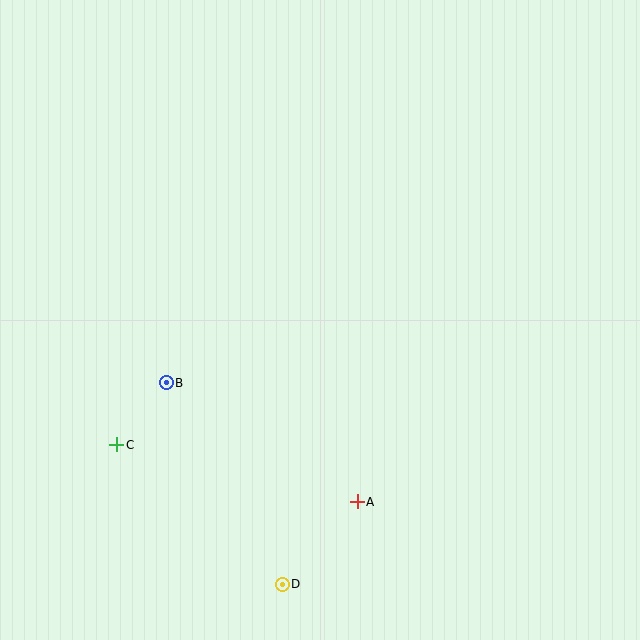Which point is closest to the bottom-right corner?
Point A is closest to the bottom-right corner.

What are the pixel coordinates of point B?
Point B is at (166, 383).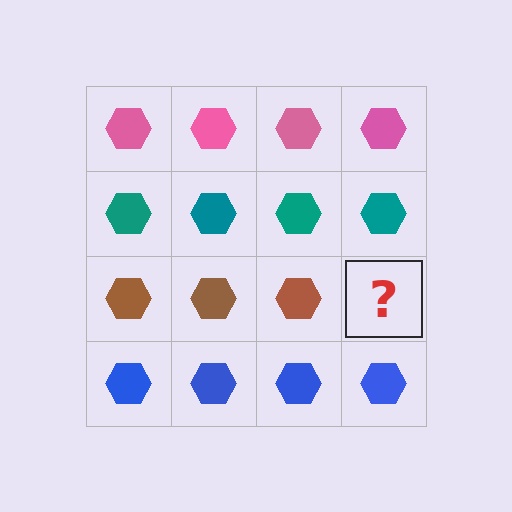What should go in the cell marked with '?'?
The missing cell should contain a brown hexagon.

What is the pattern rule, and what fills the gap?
The rule is that each row has a consistent color. The gap should be filled with a brown hexagon.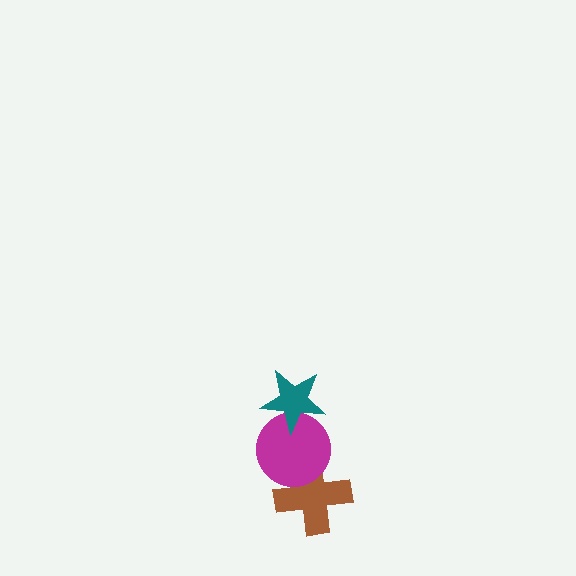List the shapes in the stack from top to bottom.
From top to bottom: the teal star, the magenta circle, the brown cross.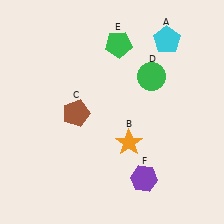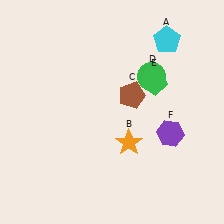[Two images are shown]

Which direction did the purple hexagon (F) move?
The purple hexagon (F) moved up.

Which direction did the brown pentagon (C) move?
The brown pentagon (C) moved right.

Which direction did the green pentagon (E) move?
The green pentagon (E) moved down.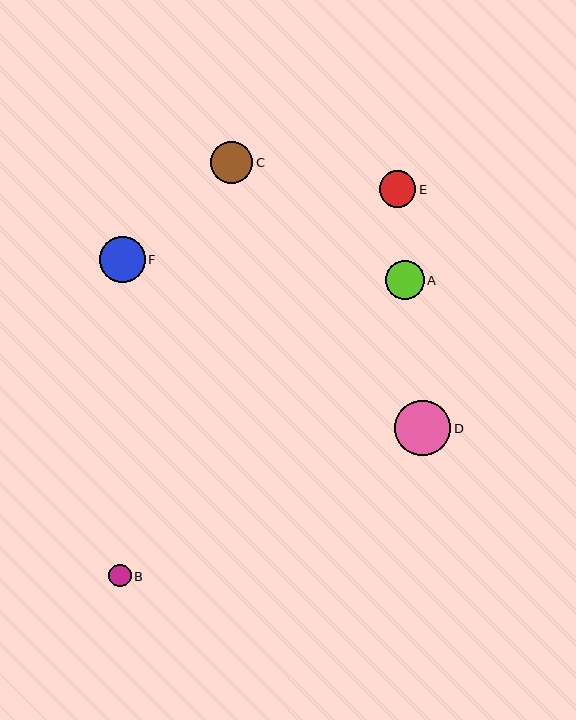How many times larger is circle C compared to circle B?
Circle C is approximately 1.9 times the size of circle B.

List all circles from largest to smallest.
From largest to smallest: D, F, C, A, E, B.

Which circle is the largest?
Circle D is the largest with a size of approximately 56 pixels.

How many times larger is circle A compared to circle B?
Circle A is approximately 1.7 times the size of circle B.